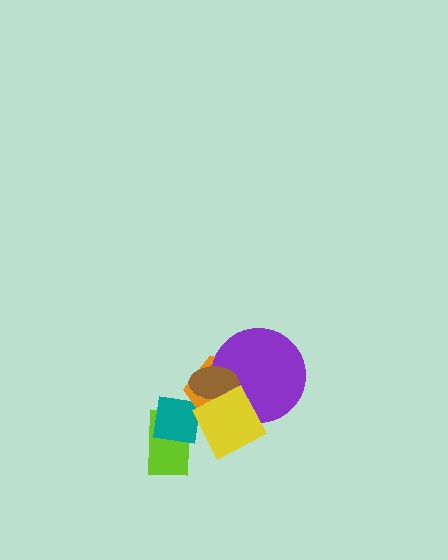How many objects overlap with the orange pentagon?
4 objects overlap with the orange pentagon.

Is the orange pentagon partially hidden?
Yes, it is partially covered by another shape.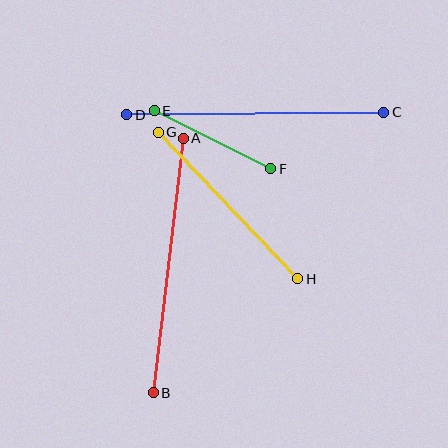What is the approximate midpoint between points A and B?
The midpoint is at approximately (168, 266) pixels.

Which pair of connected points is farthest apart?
Points C and D are farthest apart.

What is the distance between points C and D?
The distance is approximately 257 pixels.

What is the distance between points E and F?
The distance is approximately 130 pixels.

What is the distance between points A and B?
The distance is approximately 256 pixels.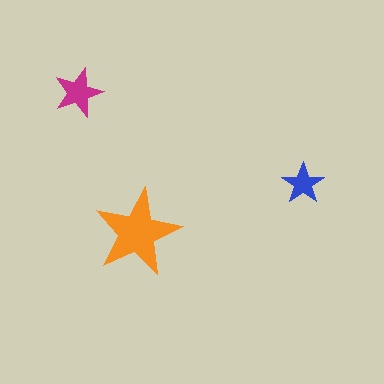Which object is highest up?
The magenta star is topmost.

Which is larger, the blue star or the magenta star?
The magenta one.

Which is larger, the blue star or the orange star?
The orange one.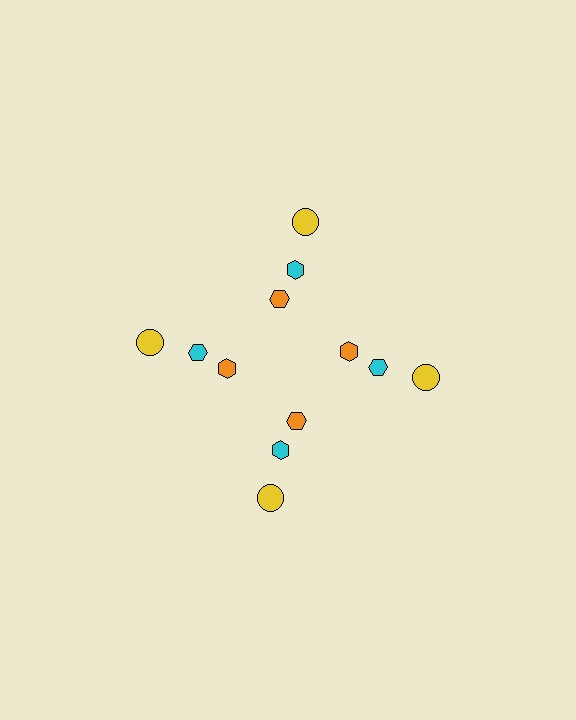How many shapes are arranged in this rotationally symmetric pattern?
There are 12 shapes, arranged in 4 groups of 3.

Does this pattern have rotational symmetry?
Yes, this pattern has 4-fold rotational symmetry. It looks the same after rotating 90 degrees around the center.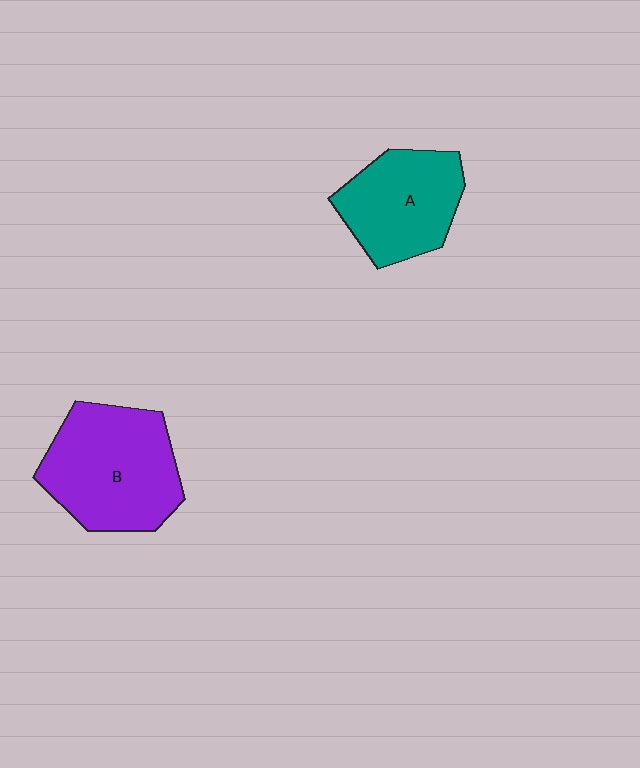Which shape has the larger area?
Shape B (purple).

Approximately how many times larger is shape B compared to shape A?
Approximately 1.3 times.